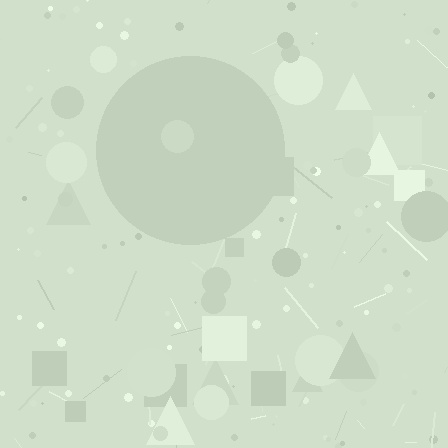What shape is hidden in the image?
A circle is hidden in the image.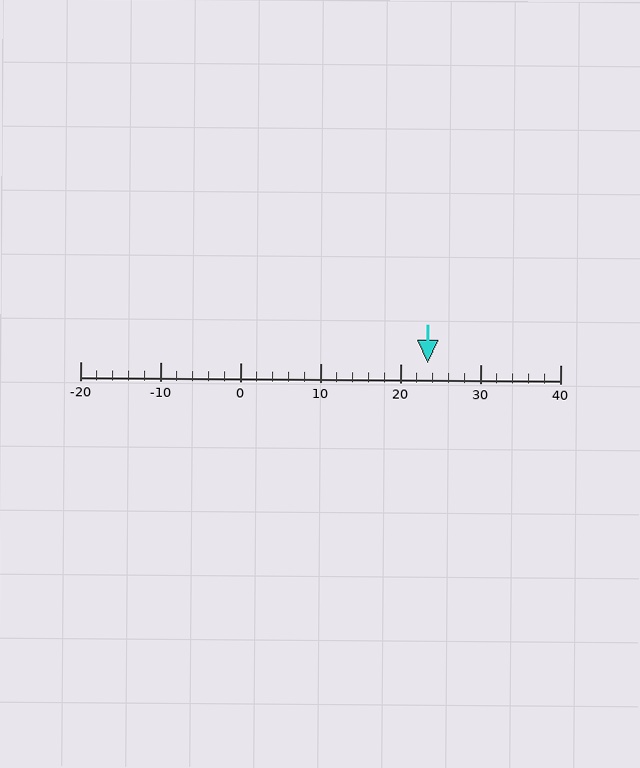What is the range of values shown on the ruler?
The ruler shows values from -20 to 40.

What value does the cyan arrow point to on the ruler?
The cyan arrow points to approximately 23.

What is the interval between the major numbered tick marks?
The major tick marks are spaced 10 units apart.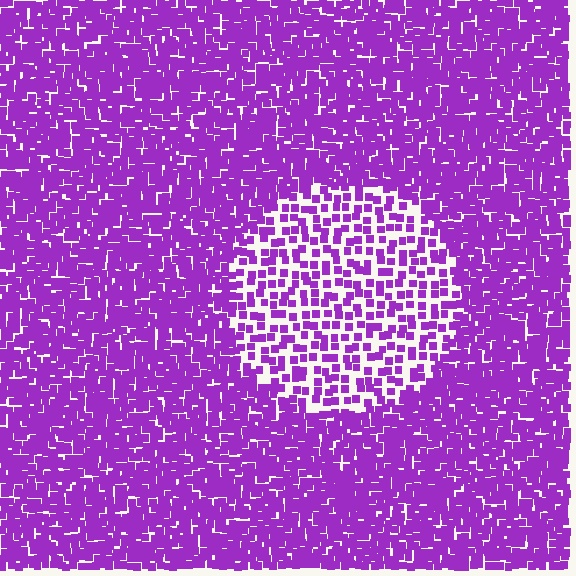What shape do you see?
I see a circle.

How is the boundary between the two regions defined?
The boundary is defined by a change in element density (approximately 2.3x ratio). All elements are the same color, size, and shape.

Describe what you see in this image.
The image contains small purple elements arranged at two different densities. A circle-shaped region is visible where the elements are less densely packed than the surrounding area.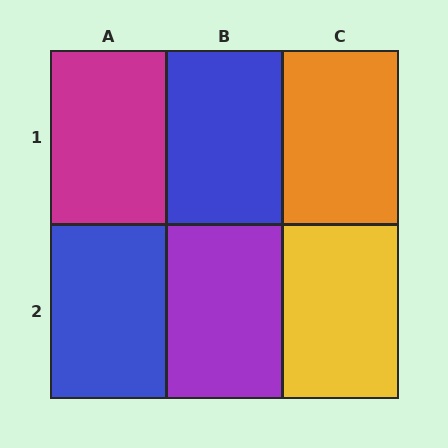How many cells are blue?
2 cells are blue.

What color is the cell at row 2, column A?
Blue.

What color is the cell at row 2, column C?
Yellow.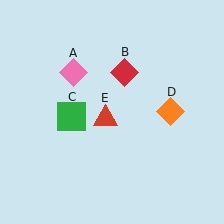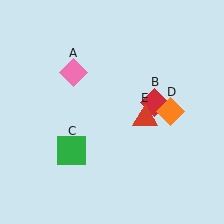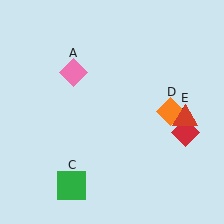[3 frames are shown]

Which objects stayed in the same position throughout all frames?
Pink diamond (object A) and orange diamond (object D) remained stationary.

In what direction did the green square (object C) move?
The green square (object C) moved down.